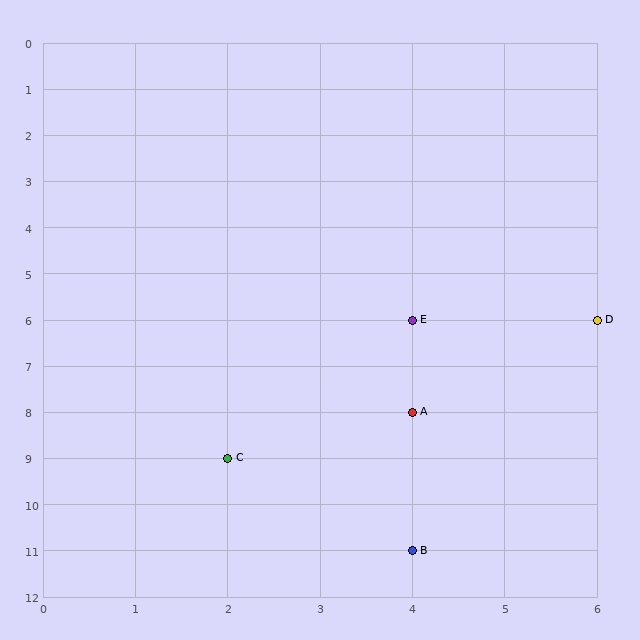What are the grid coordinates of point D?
Point D is at grid coordinates (6, 6).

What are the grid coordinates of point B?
Point B is at grid coordinates (4, 11).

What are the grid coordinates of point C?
Point C is at grid coordinates (2, 9).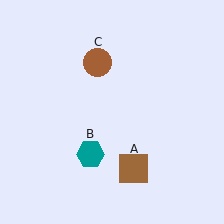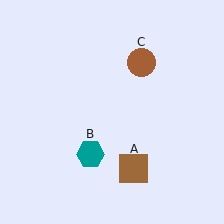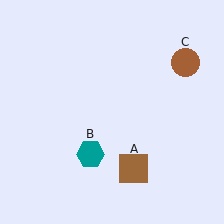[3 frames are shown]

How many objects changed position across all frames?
1 object changed position: brown circle (object C).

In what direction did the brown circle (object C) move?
The brown circle (object C) moved right.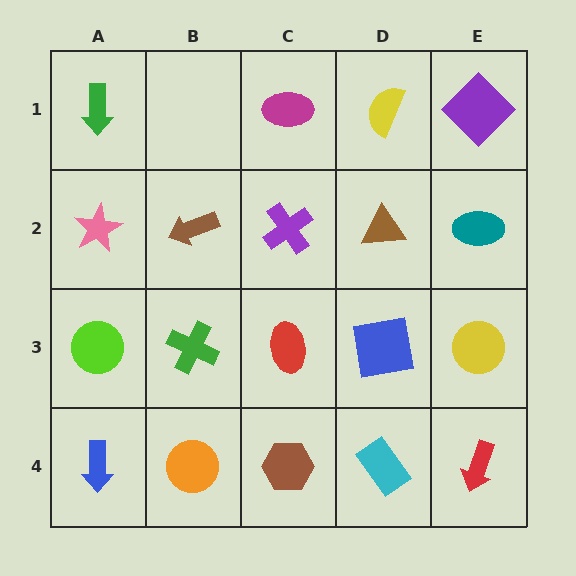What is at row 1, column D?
A yellow semicircle.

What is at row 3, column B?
A green cross.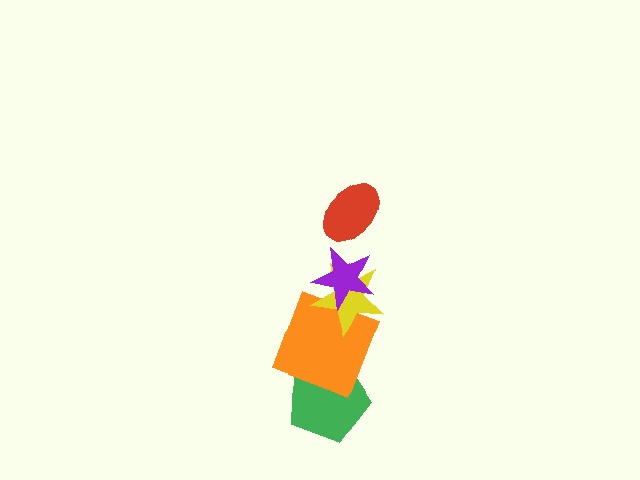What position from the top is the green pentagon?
The green pentagon is 5th from the top.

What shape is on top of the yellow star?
The purple star is on top of the yellow star.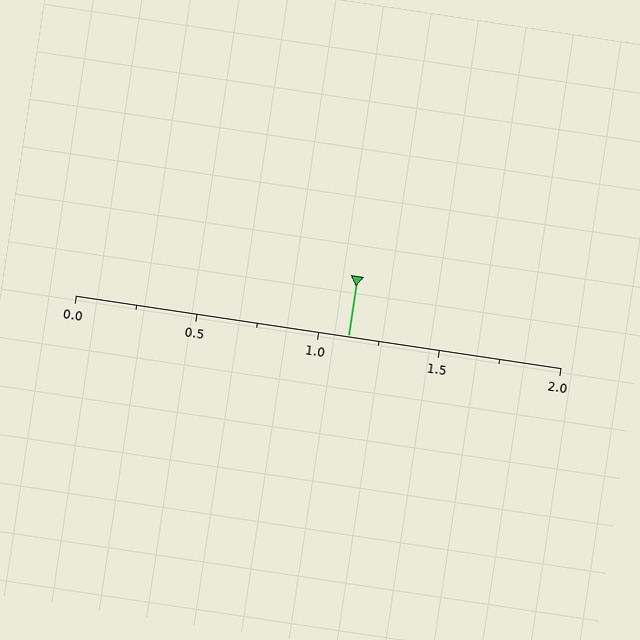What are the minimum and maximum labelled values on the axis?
The axis runs from 0.0 to 2.0.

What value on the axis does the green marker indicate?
The marker indicates approximately 1.12.